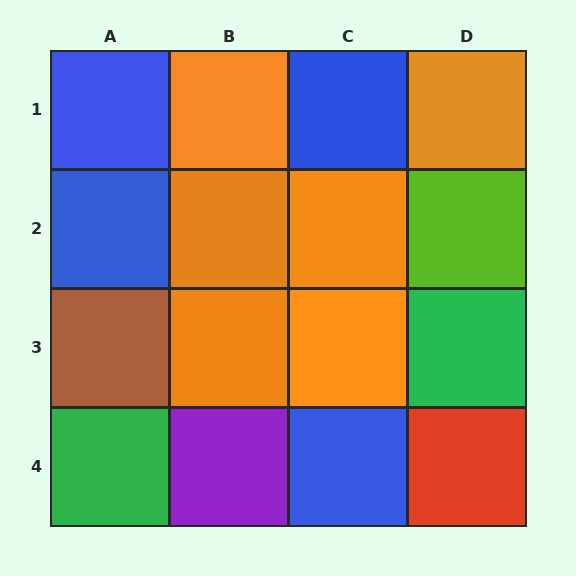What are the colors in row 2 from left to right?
Blue, orange, orange, lime.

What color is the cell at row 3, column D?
Green.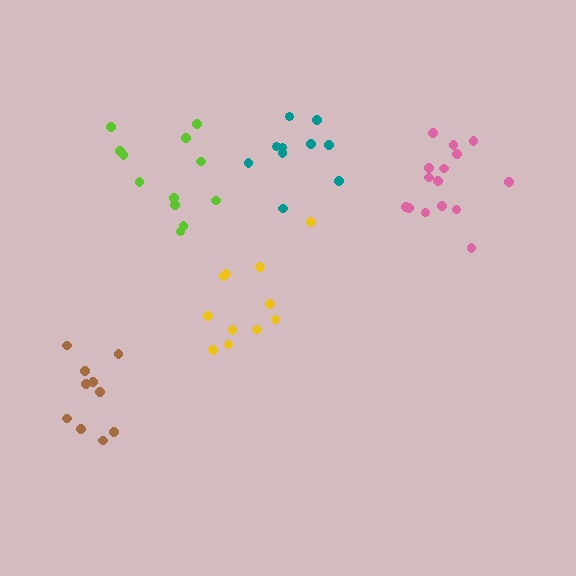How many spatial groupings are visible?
There are 5 spatial groupings.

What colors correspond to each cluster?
The clusters are colored: lime, pink, teal, brown, yellow.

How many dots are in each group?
Group 1: 12 dots, Group 2: 15 dots, Group 3: 10 dots, Group 4: 10 dots, Group 5: 11 dots (58 total).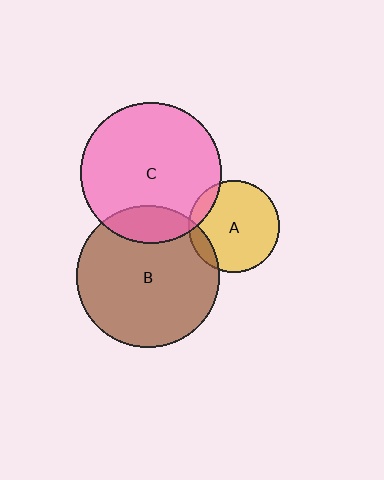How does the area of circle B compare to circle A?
Approximately 2.4 times.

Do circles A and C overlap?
Yes.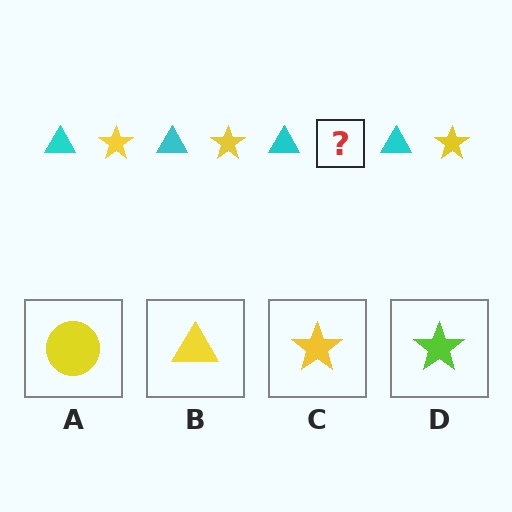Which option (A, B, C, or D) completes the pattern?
C.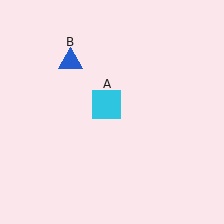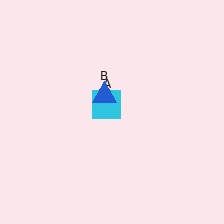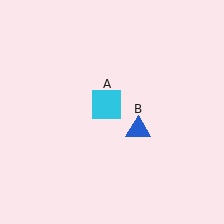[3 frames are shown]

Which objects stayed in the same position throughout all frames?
Cyan square (object A) remained stationary.